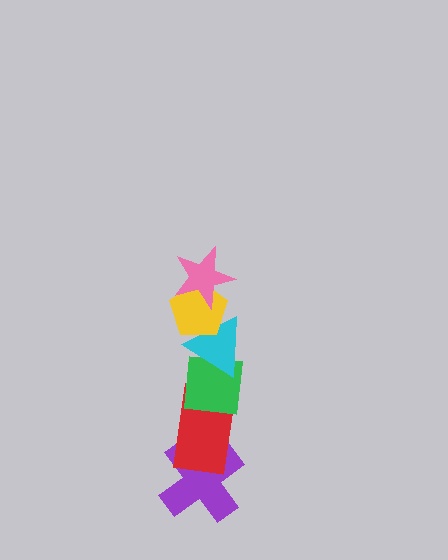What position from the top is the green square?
The green square is 4th from the top.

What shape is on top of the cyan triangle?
The yellow pentagon is on top of the cyan triangle.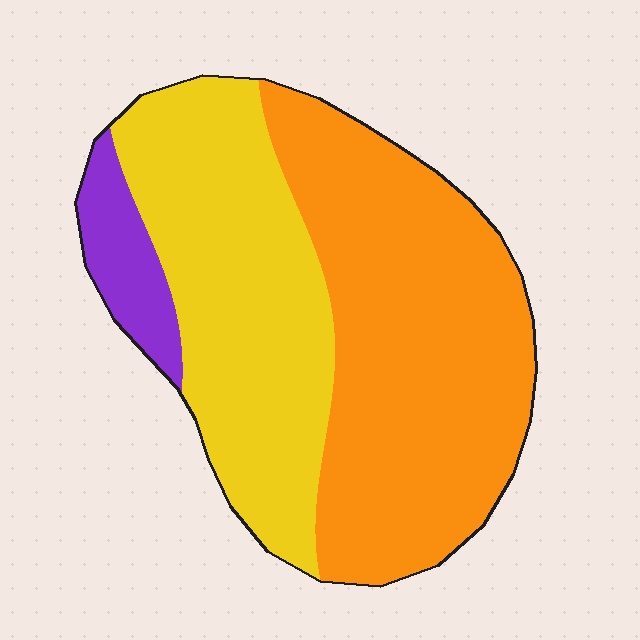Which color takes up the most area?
Orange, at roughly 50%.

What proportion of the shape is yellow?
Yellow takes up about two fifths (2/5) of the shape.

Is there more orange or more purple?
Orange.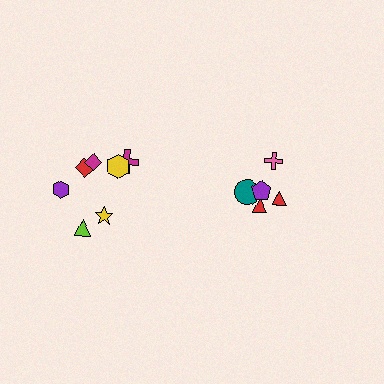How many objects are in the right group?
There are 5 objects.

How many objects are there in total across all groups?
There are 12 objects.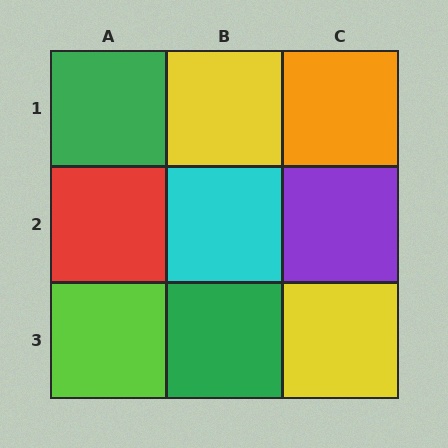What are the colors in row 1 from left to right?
Green, yellow, orange.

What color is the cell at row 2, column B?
Cyan.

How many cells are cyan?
1 cell is cyan.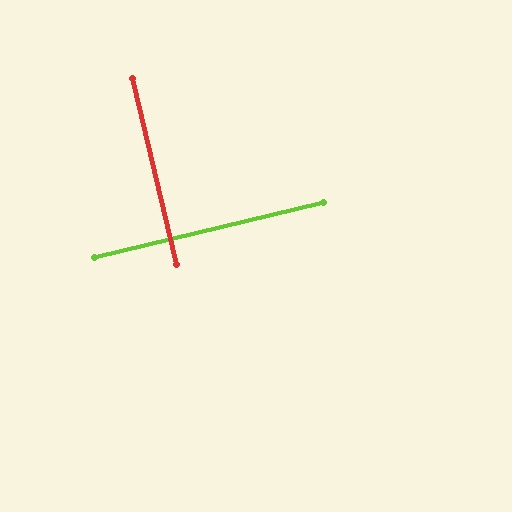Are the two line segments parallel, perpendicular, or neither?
Perpendicular — they meet at approximately 90°.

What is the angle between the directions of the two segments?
Approximately 90 degrees.